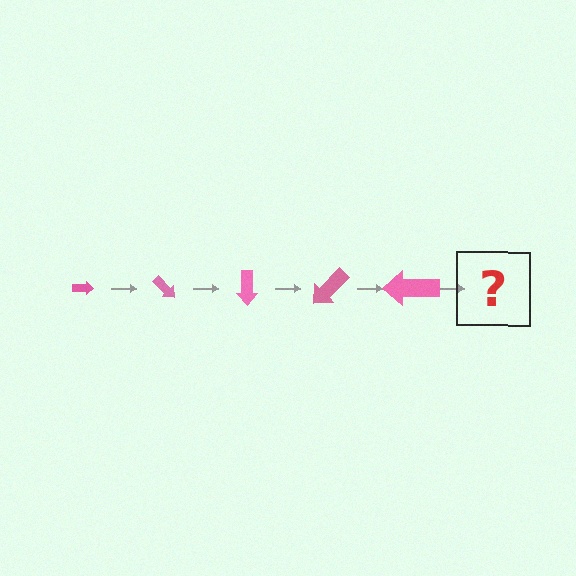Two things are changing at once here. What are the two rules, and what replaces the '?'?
The two rules are that the arrow grows larger each step and it rotates 45 degrees each step. The '?' should be an arrow, larger than the previous one and rotated 225 degrees from the start.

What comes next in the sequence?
The next element should be an arrow, larger than the previous one and rotated 225 degrees from the start.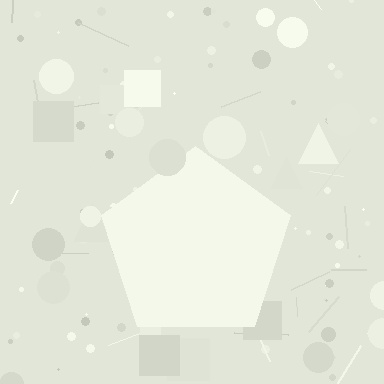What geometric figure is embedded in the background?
A pentagon is embedded in the background.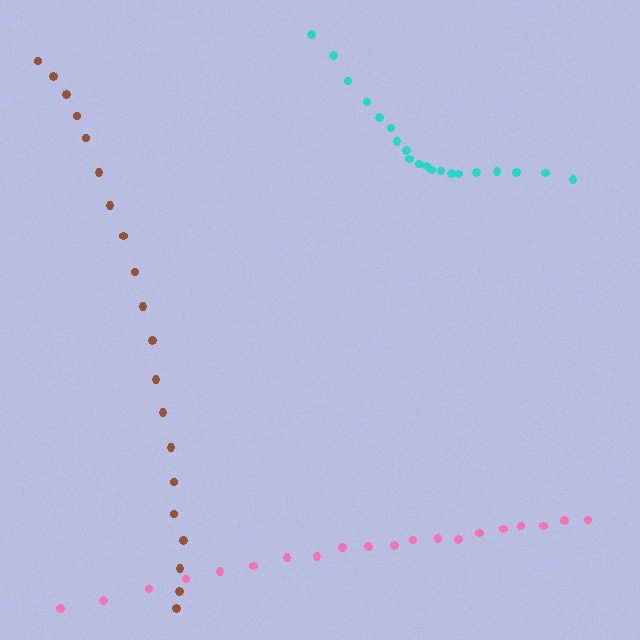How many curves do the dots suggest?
There are 3 distinct paths.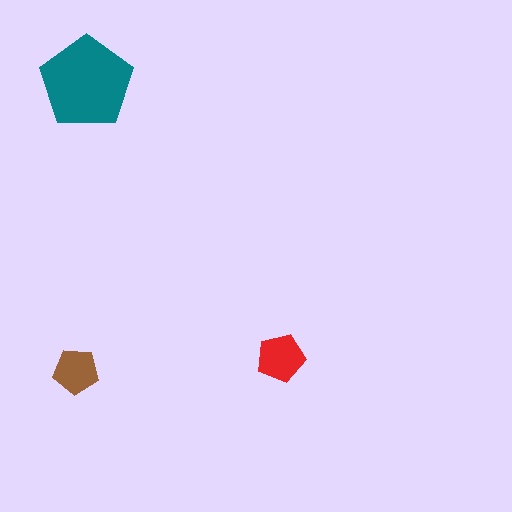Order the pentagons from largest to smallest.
the teal one, the red one, the brown one.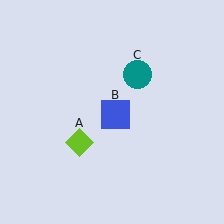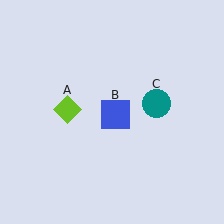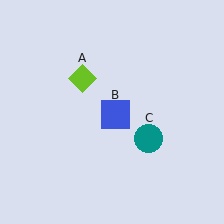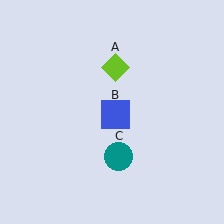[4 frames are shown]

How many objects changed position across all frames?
2 objects changed position: lime diamond (object A), teal circle (object C).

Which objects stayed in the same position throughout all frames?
Blue square (object B) remained stationary.